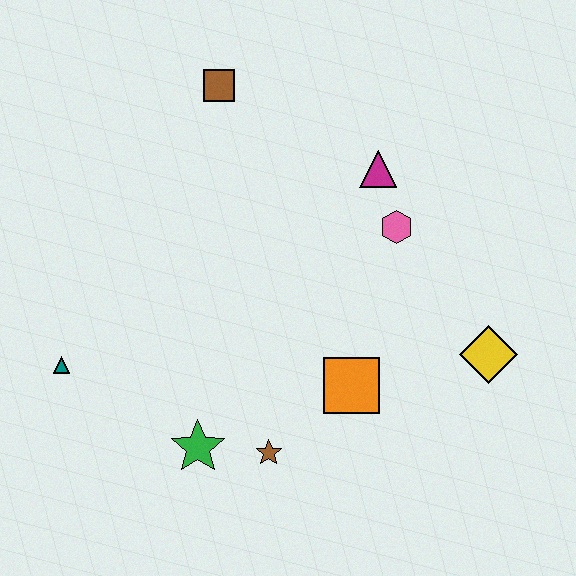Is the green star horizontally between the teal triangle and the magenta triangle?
Yes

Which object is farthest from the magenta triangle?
The teal triangle is farthest from the magenta triangle.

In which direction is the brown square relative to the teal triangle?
The brown square is above the teal triangle.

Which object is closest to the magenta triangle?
The pink hexagon is closest to the magenta triangle.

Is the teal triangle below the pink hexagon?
Yes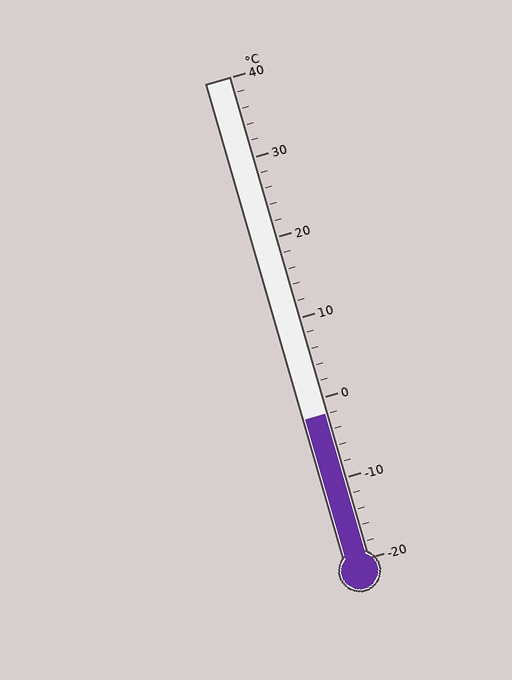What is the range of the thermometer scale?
The thermometer scale ranges from -20°C to 40°C.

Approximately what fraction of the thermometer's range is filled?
The thermometer is filled to approximately 30% of its range.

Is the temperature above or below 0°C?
The temperature is below 0°C.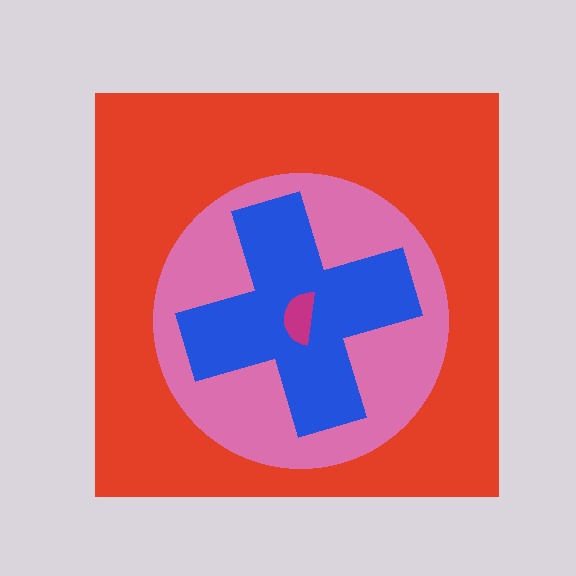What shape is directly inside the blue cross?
The magenta semicircle.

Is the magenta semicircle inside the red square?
Yes.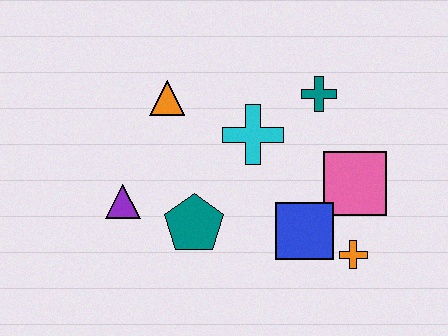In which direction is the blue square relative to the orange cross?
The blue square is to the left of the orange cross.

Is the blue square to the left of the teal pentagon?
No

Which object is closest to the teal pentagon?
The purple triangle is closest to the teal pentagon.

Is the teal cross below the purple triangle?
No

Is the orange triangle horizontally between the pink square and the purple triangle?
Yes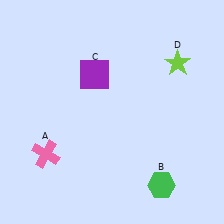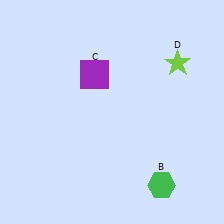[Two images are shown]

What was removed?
The pink cross (A) was removed in Image 2.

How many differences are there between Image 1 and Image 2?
There is 1 difference between the two images.